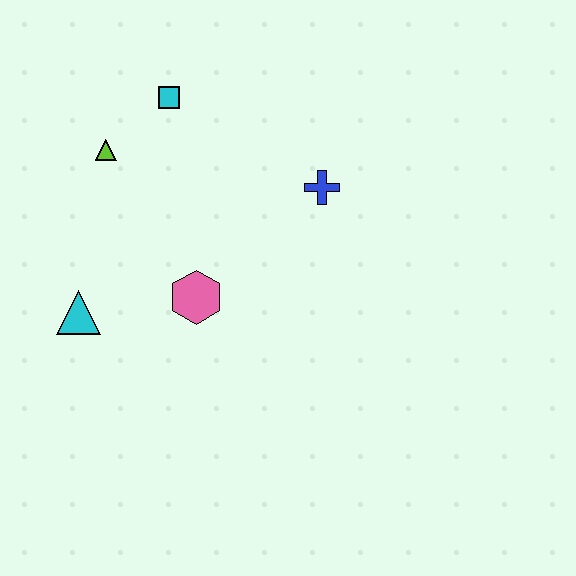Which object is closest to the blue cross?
The pink hexagon is closest to the blue cross.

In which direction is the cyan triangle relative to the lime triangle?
The cyan triangle is below the lime triangle.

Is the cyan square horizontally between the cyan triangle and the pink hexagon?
Yes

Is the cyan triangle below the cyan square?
Yes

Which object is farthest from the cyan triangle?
The blue cross is farthest from the cyan triangle.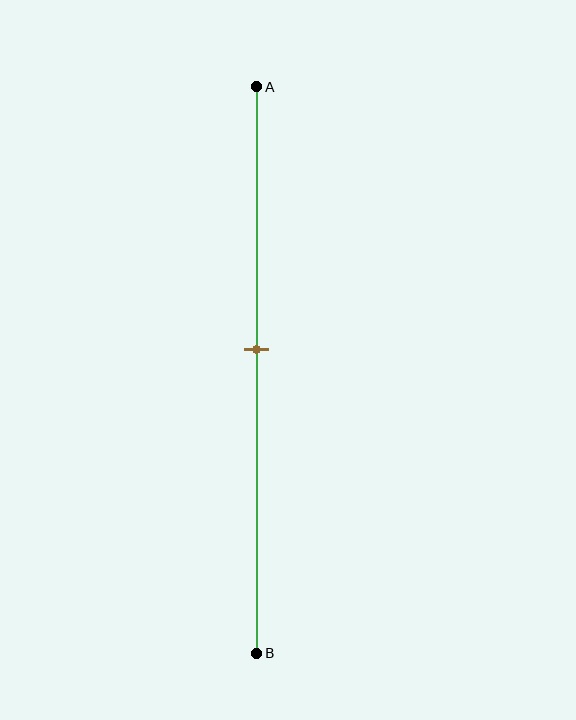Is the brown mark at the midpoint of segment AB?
No, the mark is at about 45% from A, not at the 50% midpoint.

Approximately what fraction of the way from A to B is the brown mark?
The brown mark is approximately 45% of the way from A to B.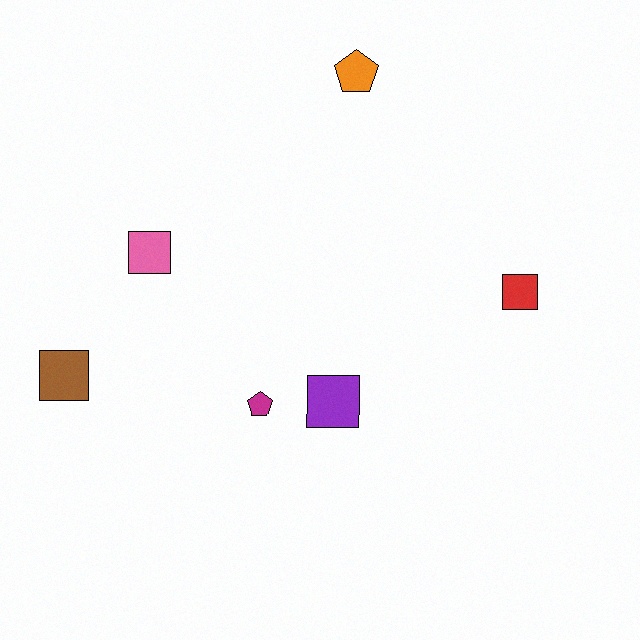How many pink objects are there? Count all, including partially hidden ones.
There is 1 pink object.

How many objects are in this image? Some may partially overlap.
There are 6 objects.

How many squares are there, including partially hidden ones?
There are 4 squares.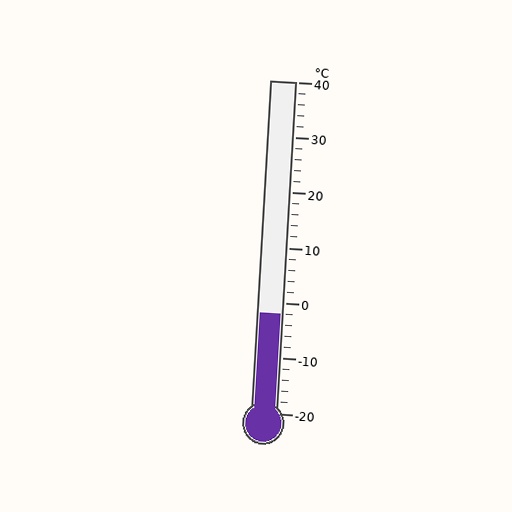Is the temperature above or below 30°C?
The temperature is below 30°C.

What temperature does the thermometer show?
The thermometer shows approximately -2°C.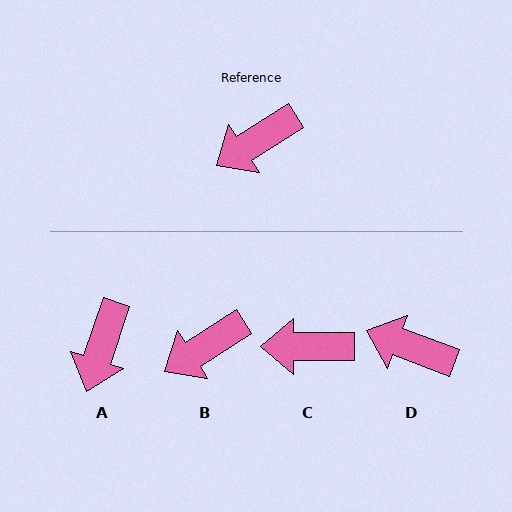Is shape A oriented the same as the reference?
No, it is off by about 39 degrees.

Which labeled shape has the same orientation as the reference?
B.